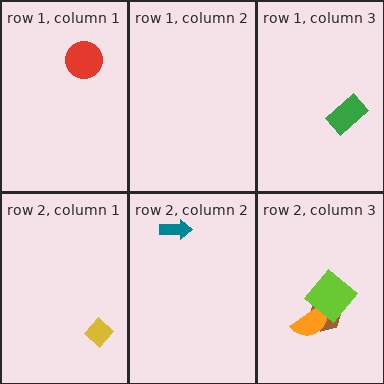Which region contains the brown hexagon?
The row 2, column 3 region.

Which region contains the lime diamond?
The row 2, column 3 region.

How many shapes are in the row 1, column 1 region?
1.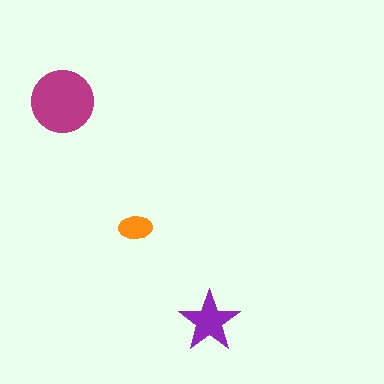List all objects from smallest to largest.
The orange ellipse, the purple star, the magenta circle.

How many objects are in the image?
There are 3 objects in the image.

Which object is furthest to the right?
The purple star is rightmost.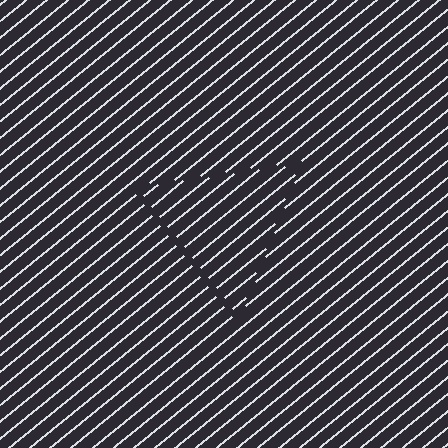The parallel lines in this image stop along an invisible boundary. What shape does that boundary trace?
An illusory triangle. The interior of the shape contains the same grating, shifted by half a period — the contour is defined by the phase discontinuity where line-ends from the inner and outer gratings abut.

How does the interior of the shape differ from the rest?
The interior of the shape contains the same grating, shifted by half a period — the contour is defined by the phase discontinuity where line-ends from the inner and outer gratings abut.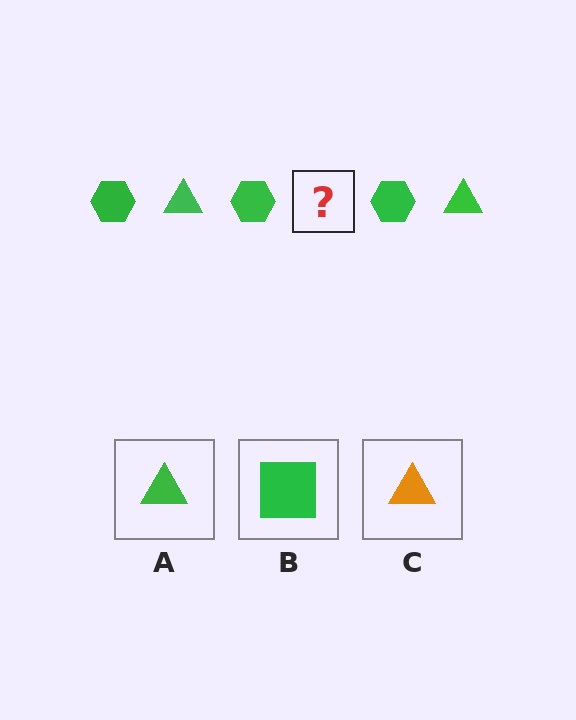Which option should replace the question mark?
Option A.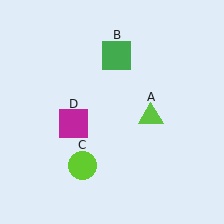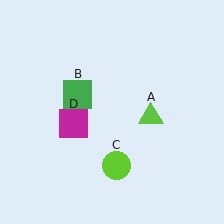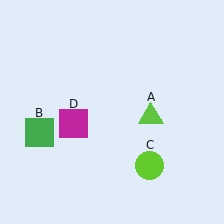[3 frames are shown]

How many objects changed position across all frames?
2 objects changed position: green square (object B), lime circle (object C).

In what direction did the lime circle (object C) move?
The lime circle (object C) moved right.